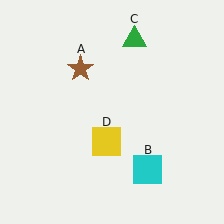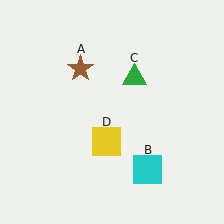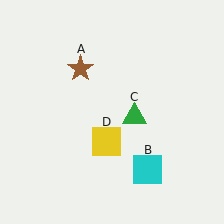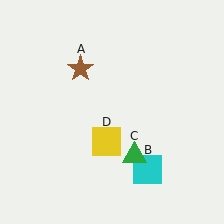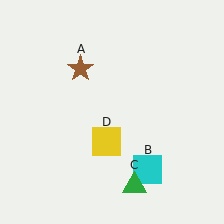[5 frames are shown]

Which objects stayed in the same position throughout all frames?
Brown star (object A) and cyan square (object B) and yellow square (object D) remained stationary.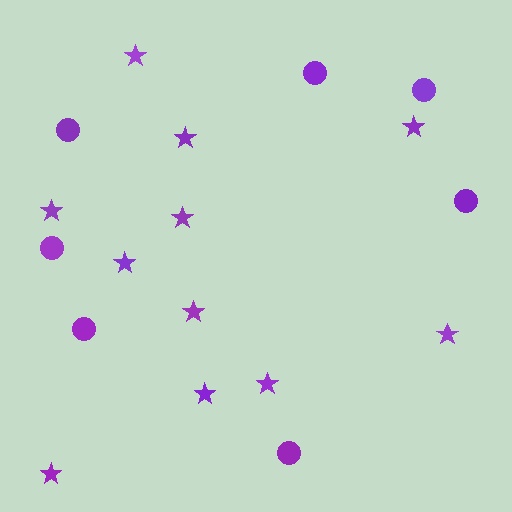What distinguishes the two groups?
There are 2 groups: one group of circles (7) and one group of stars (11).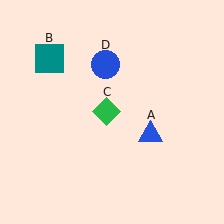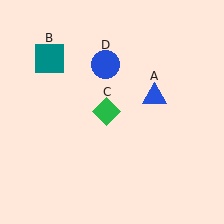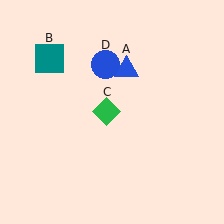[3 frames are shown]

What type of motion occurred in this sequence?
The blue triangle (object A) rotated counterclockwise around the center of the scene.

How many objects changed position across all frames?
1 object changed position: blue triangle (object A).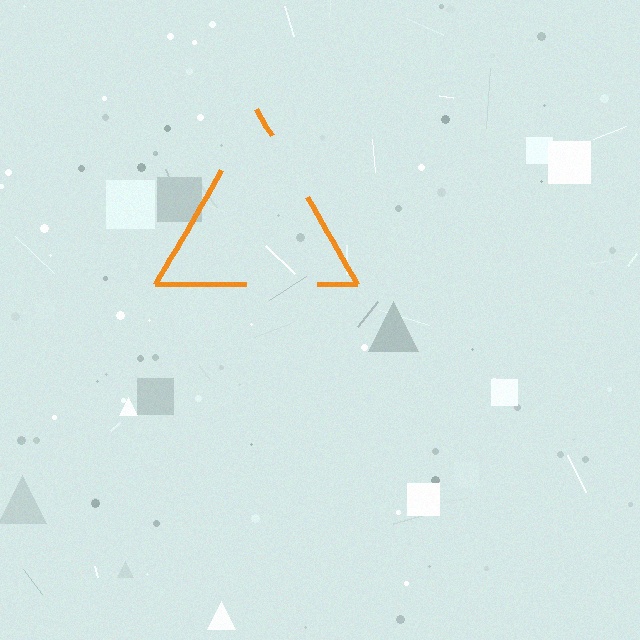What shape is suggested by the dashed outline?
The dashed outline suggests a triangle.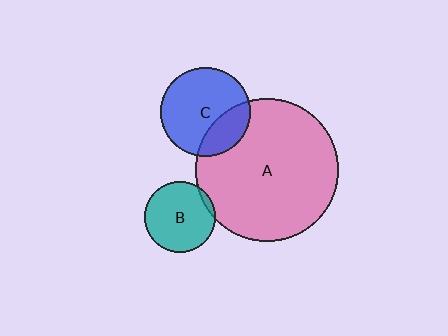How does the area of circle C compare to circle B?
Approximately 1.6 times.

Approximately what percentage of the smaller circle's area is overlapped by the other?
Approximately 5%.